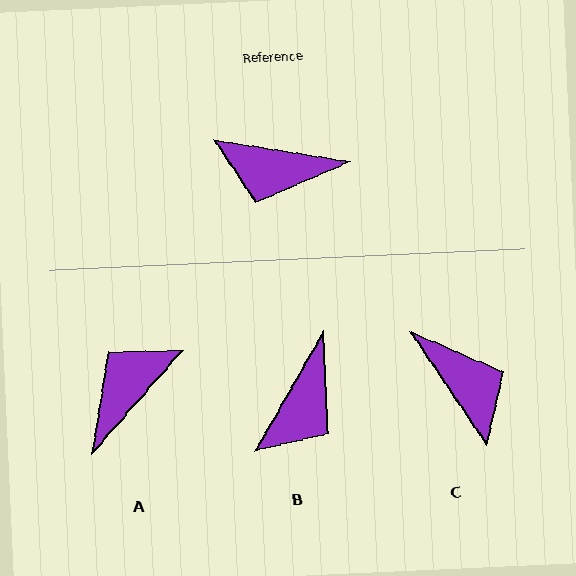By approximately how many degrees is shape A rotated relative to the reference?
Approximately 122 degrees clockwise.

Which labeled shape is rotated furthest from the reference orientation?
C, about 133 degrees away.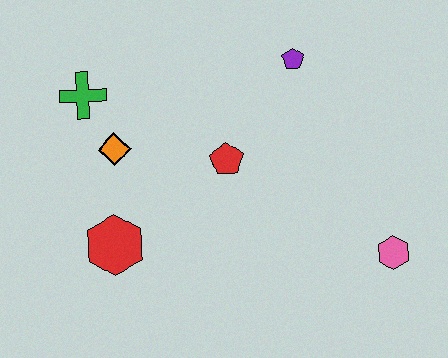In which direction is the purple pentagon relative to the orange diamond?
The purple pentagon is to the right of the orange diamond.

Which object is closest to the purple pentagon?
The red pentagon is closest to the purple pentagon.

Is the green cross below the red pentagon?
No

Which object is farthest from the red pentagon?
The pink hexagon is farthest from the red pentagon.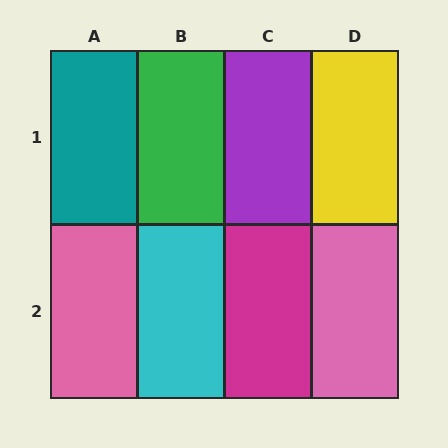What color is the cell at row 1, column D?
Yellow.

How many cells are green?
1 cell is green.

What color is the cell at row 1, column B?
Green.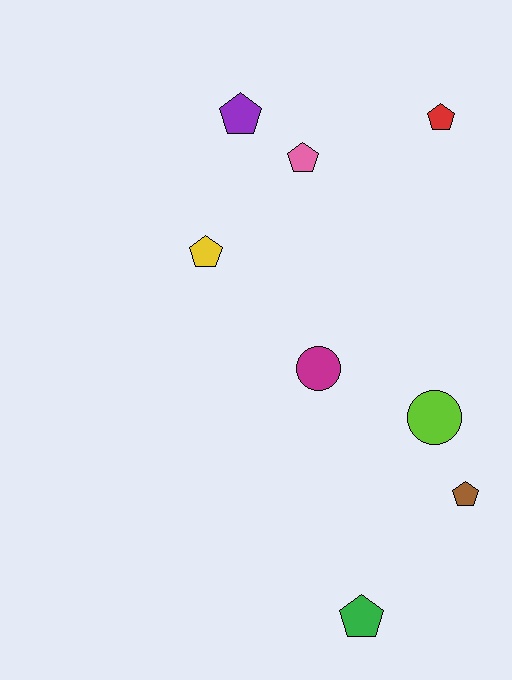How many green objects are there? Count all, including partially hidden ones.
There is 1 green object.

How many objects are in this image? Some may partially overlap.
There are 8 objects.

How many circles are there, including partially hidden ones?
There are 2 circles.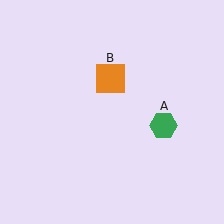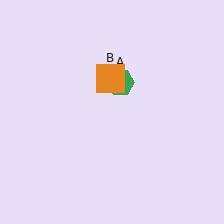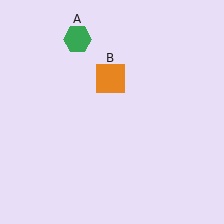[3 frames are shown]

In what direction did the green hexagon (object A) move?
The green hexagon (object A) moved up and to the left.